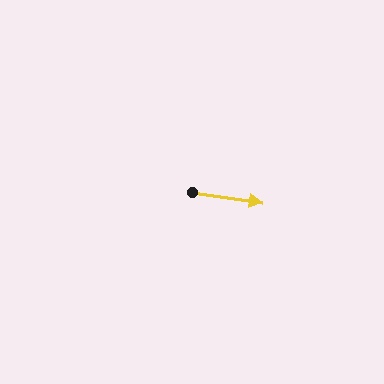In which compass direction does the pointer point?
East.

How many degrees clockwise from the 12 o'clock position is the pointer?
Approximately 98 degrees.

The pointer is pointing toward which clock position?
Roughly 3 o'clock.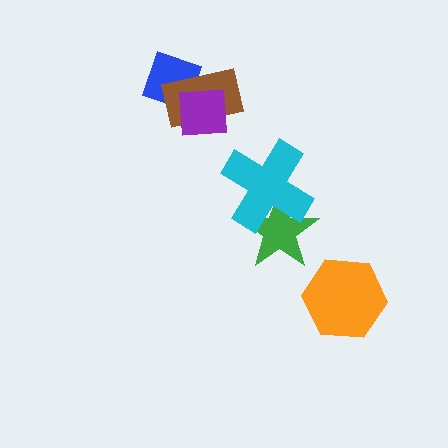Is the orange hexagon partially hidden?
No, no other shape covers it.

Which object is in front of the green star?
The cyan cross is in front of the green star.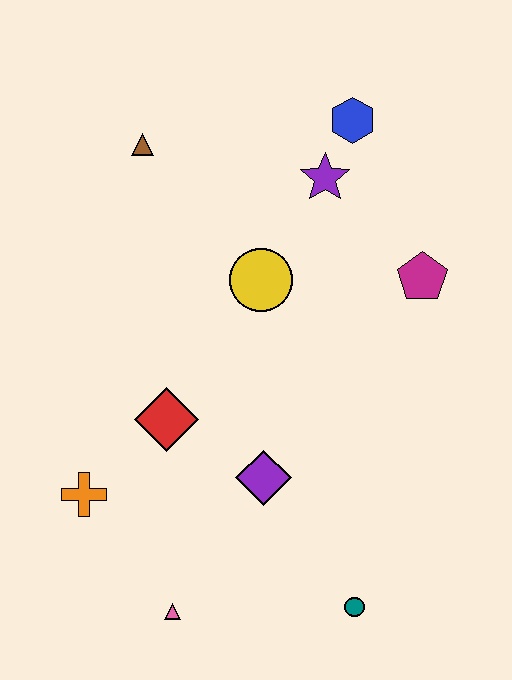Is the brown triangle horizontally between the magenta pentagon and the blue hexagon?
No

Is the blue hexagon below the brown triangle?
No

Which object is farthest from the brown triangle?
The teal circle is farthest from the brown triangle.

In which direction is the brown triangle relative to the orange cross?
The brown triangle is above the orange cross.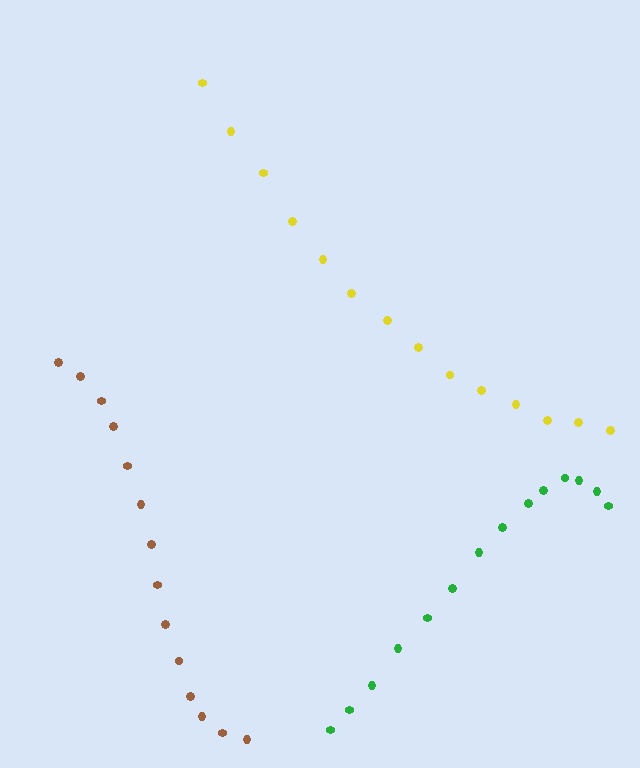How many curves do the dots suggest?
There are 3 distinct paths.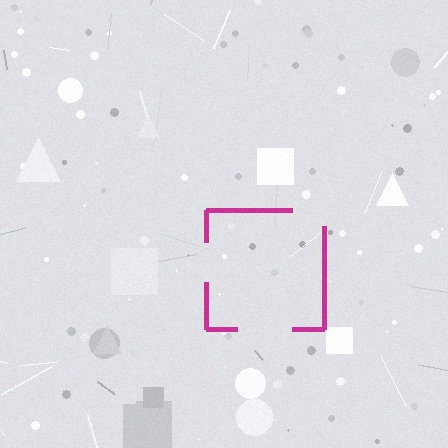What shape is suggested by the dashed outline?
The dashed outline suggests a square.